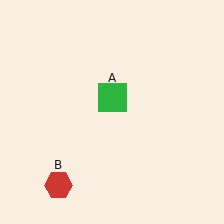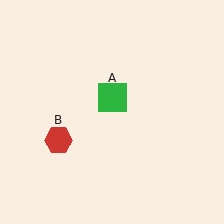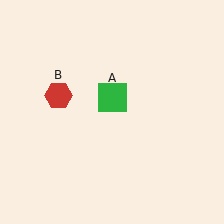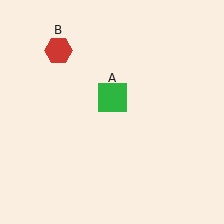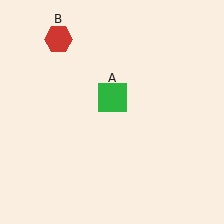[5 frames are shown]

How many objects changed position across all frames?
1 object changed position: red hexagon (object B).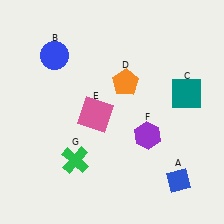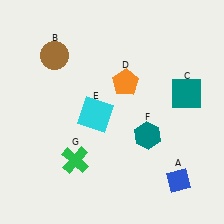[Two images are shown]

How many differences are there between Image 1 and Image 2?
There are 3 differences between the two images.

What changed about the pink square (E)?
In Image 1, E is pink. In Image 2, it changed to cyan.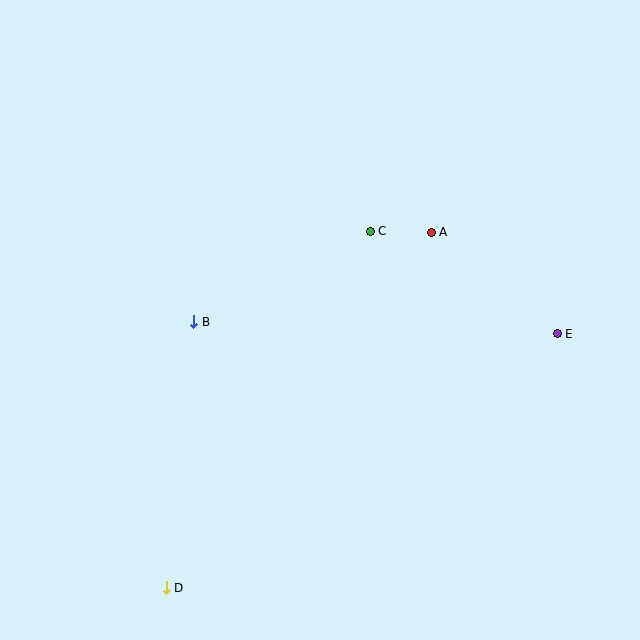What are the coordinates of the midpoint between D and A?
The midpoint between D and A is at (299, 410).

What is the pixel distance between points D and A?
The distance between D and A is 444 pixels.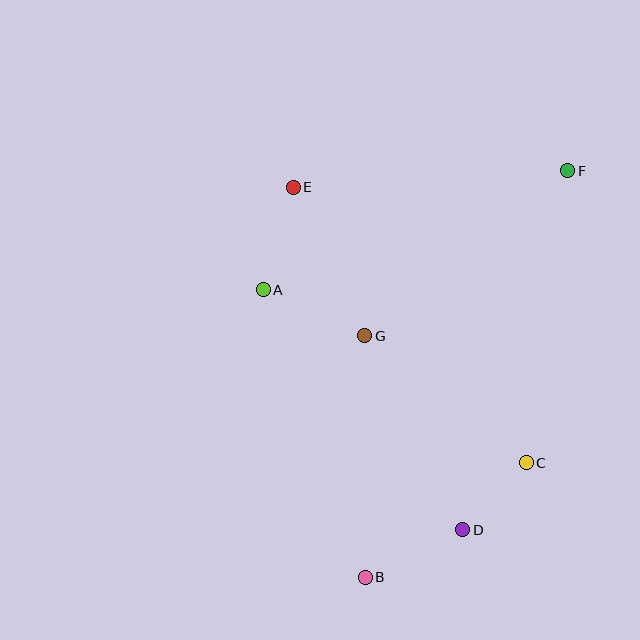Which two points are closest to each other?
Points C and D are closest to each other.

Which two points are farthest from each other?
Points B and F are farthest from each other.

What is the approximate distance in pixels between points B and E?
The distance between B and E is approximately 397 pixels.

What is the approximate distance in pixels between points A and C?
The distance between A and C is approximately 315 pixels.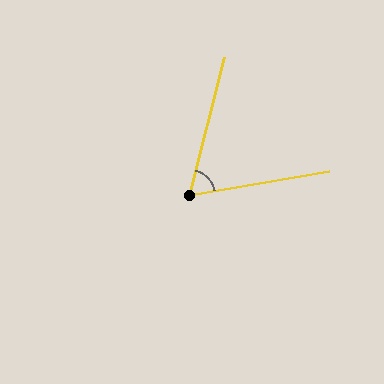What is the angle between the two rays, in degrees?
Approximately 66 degrees.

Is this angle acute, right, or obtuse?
It is acute.